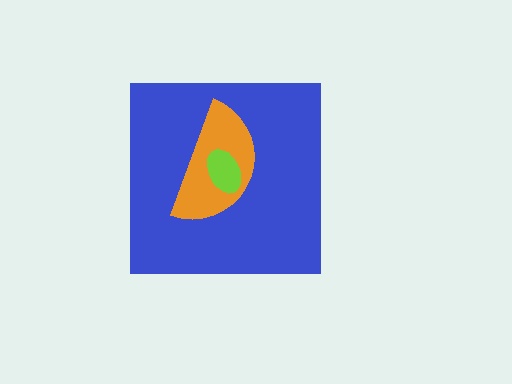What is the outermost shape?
The blue square.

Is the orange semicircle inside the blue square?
Yes.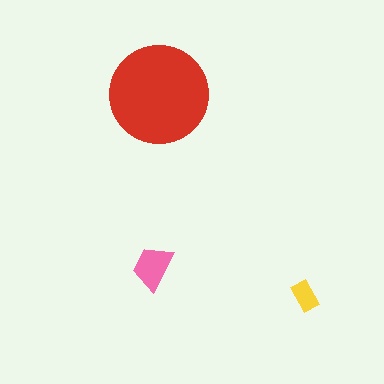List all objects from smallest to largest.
The yellow rectangle, the pink trapezoid, the red circle.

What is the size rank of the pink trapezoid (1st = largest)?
2nd.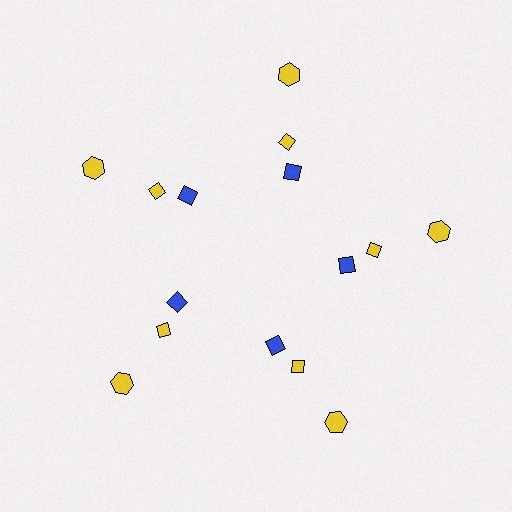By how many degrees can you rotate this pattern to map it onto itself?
The pattern maps onto itself every 72 degrees of rotation.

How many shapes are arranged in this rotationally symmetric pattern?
There are 15 shapes, arranged in 5 groups of 3.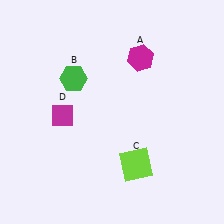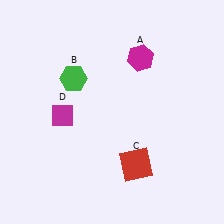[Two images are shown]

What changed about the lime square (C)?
In Image 1, C is lime. In Image 2, it changed to red.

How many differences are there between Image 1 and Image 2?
There is 1 difference between the two images.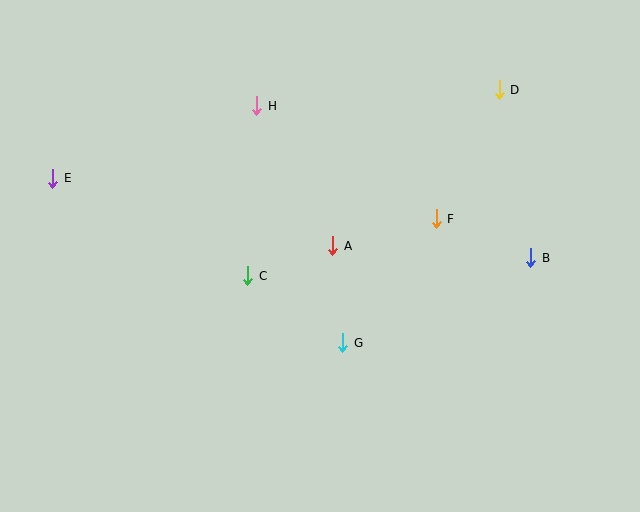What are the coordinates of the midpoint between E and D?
The midpoint between E and D is at (276, 134).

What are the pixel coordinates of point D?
Point D is at (499, 90).